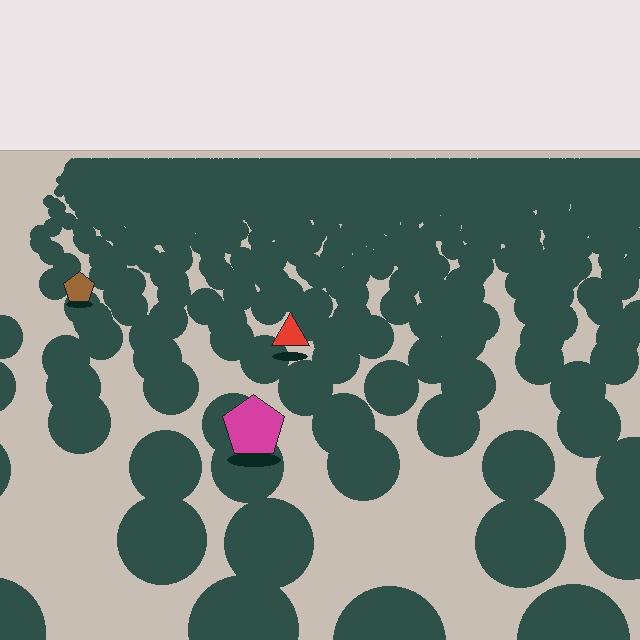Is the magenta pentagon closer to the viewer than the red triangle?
Yes. The magenta pentagon is closer — you can tell from the texture gradient: the ground texture is coarser near it.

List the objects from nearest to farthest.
From nearest to farthest: the magenta pentagon, the red triangle, the brown pentagon.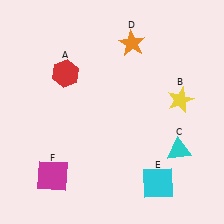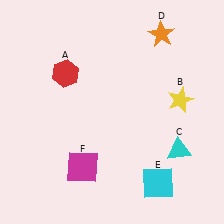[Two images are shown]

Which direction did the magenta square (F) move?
The magenta square (F) moved right.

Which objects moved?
The objects that moved are: the orange star (D), the magenta square (F).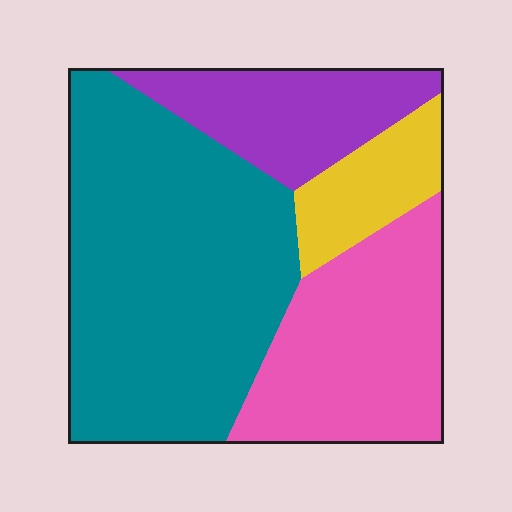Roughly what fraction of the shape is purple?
Purple takes up about one sixth (1/6) of the shape.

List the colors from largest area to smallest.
From largest to smallest: teal, pink, purple, yellow.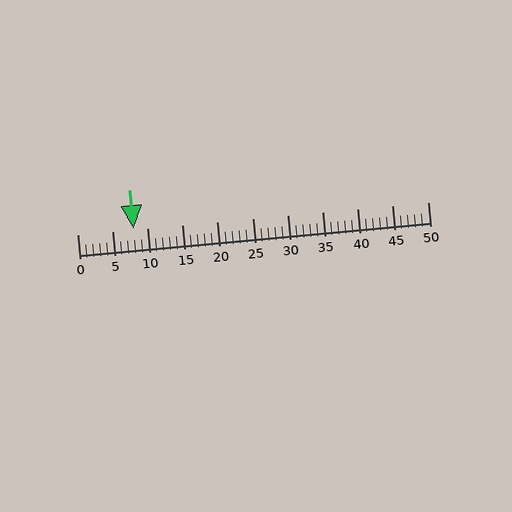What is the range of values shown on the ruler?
The ruler shows values from 0 to 50.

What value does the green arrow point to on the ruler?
The green arrow points to approximately 8.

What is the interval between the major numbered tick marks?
The major tick marks are spaced 5 units apart.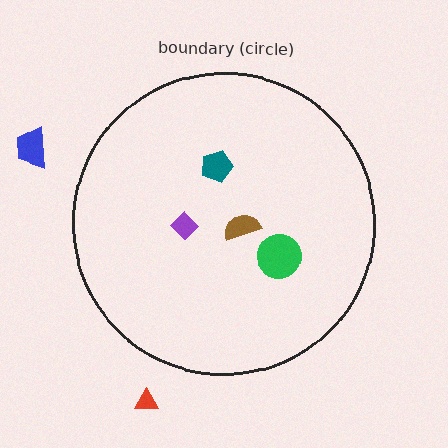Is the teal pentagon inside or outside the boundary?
Inside.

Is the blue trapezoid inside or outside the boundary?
Outside.